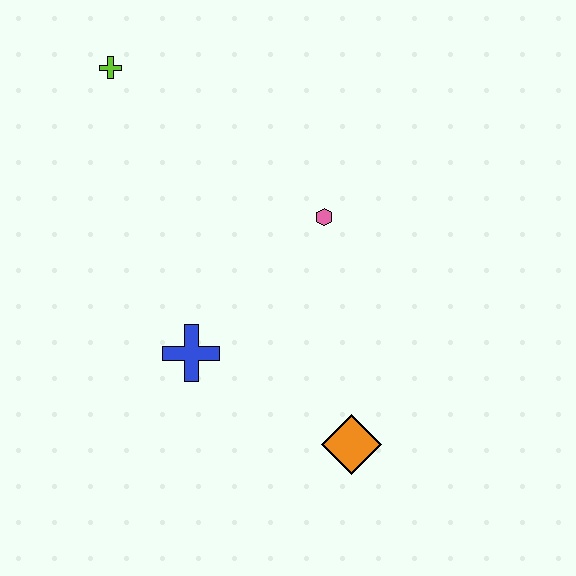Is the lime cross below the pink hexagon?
No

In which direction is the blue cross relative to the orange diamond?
The blue cross is to the left of the orange diamond.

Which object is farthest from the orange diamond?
The lime cross is farthest from the orange diamond.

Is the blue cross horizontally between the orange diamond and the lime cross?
Yes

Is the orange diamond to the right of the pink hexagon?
Yes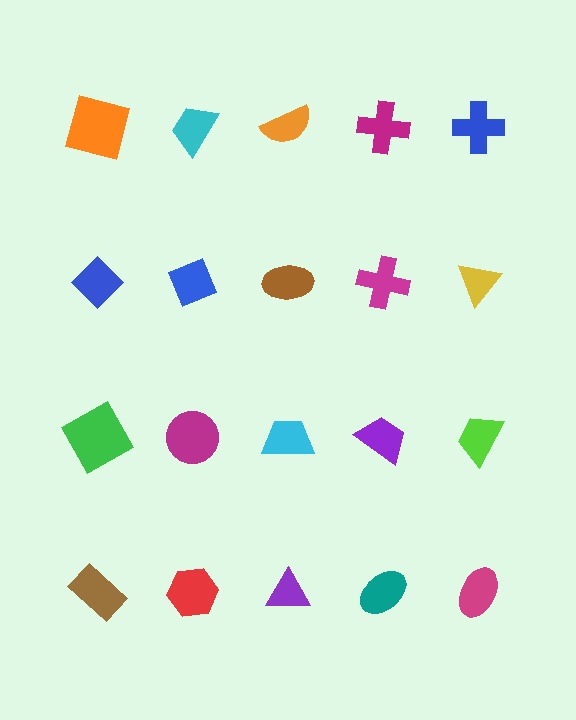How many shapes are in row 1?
5 shapes.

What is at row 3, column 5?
A lime trapezoid.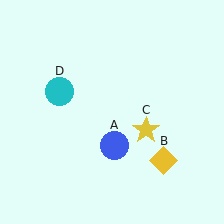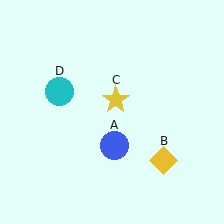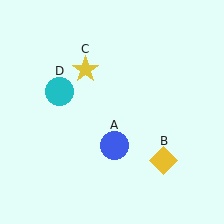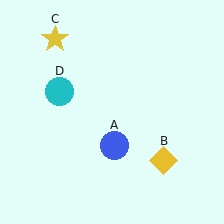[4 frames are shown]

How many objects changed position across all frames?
1 object changed position: yellow star (object C).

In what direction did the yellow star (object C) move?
The yellow star (object C) moved up and to the left.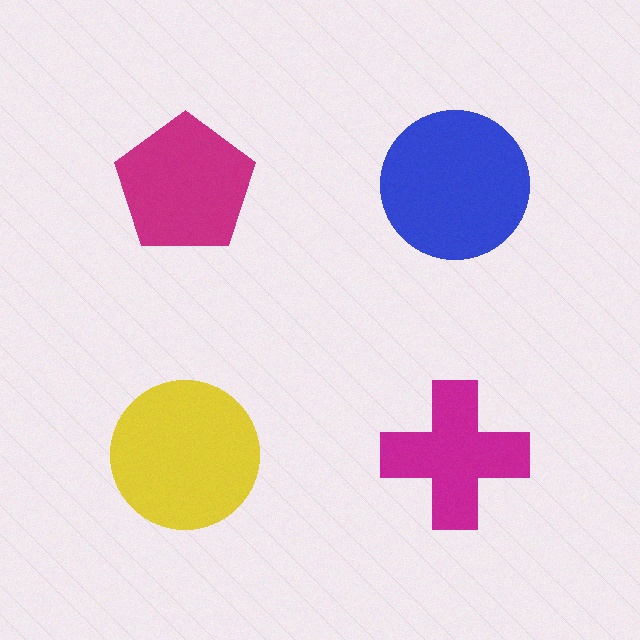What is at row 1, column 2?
A blue circle.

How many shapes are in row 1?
2 shapes.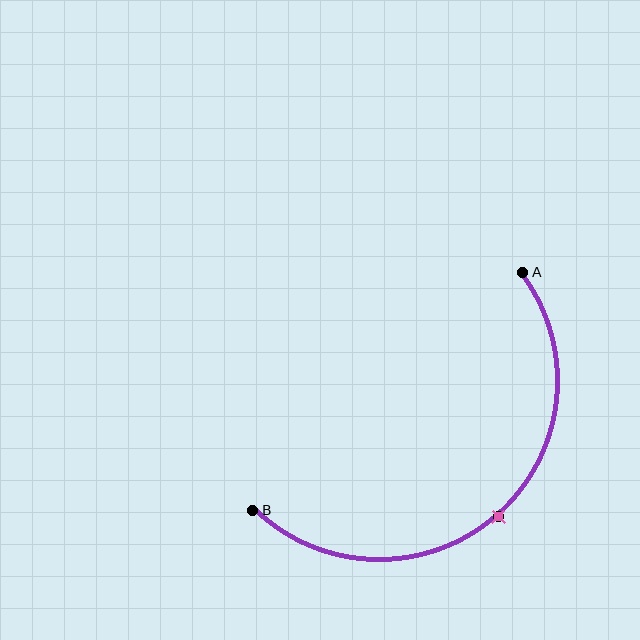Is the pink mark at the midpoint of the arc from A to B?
Yes. The pink mark lies on the arc at equal arc-length from both A and B — it is the arc midpoint.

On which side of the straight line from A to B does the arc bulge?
The arc bulges below and to the right of the straight line connecting A and B.